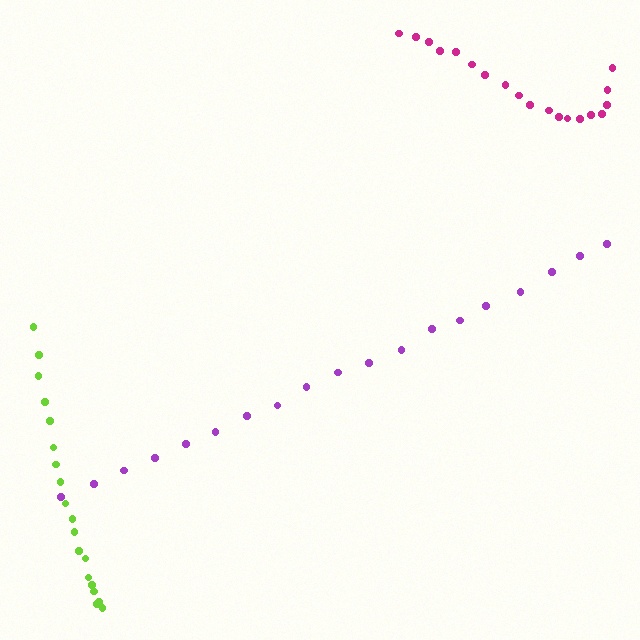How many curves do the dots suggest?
There are 3 distinct paths.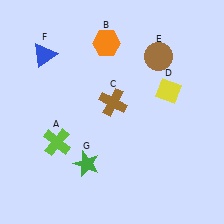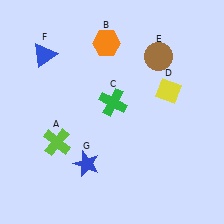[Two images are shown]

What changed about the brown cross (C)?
In Image 1, C is brown. In Image 2, it changed to green.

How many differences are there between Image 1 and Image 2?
There are 2 differences between the two images.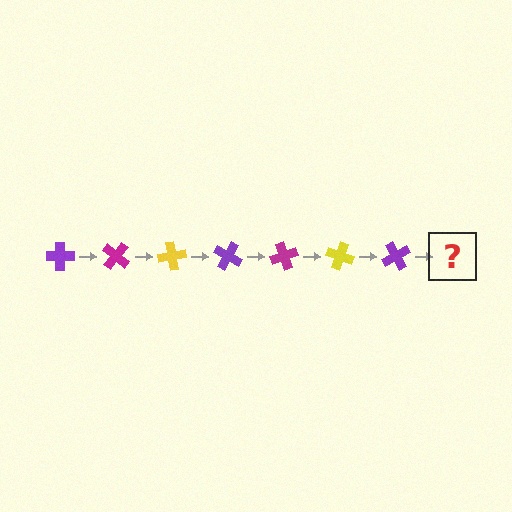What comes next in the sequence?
The next element should be a magenta cross, rotated 280 degrees from the start.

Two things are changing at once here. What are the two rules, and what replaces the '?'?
The two rules are that it rotates 40 degrees each step and the color cycles through purple, magenta, and yellow. The '?' should be a magenta cross, rotated 280 degrees from the start.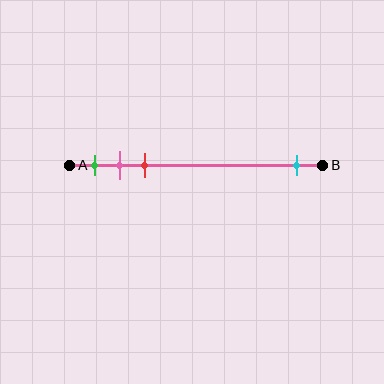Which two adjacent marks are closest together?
The pink and red marks are the closest adjacent pair.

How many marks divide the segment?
There are 4 marks dividing the segment.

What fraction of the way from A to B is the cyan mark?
The cyan mark is approximately 90% (0.9) of the way from A to B.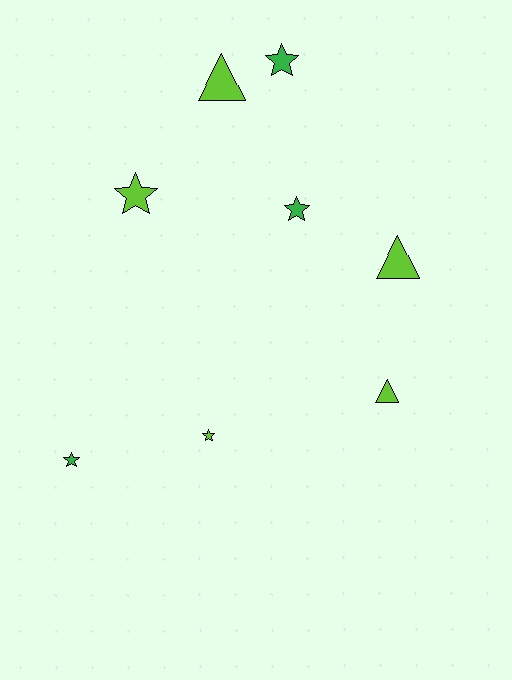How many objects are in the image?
There are 8 objects.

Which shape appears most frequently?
Star, with 5 objects.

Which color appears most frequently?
Lime, with 5 objects.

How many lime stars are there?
There are 2 lime stars.